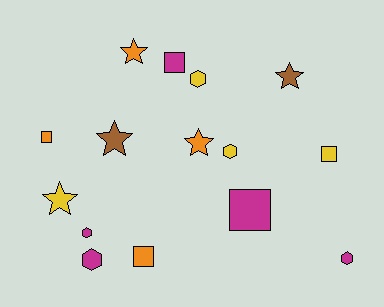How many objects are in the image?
There are 15 objects.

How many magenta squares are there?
There are 2 magenta squares.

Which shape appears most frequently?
Star, with 5 objects.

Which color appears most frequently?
Magenta, with 5 objects.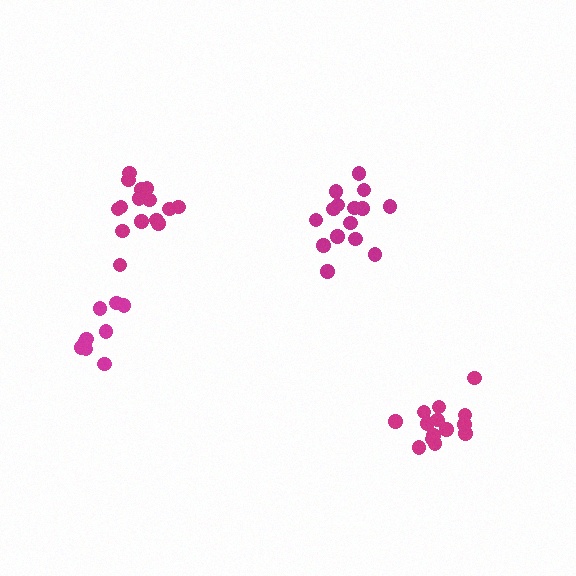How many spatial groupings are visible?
There are 4 spatial groupings.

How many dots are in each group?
Group 1: 9 dots, Group 2: 15 dots, Group 3: 15 dots, Group 4: 15 dots (54 total).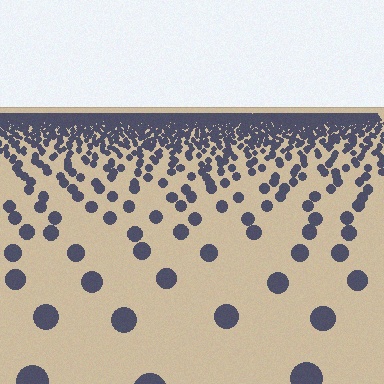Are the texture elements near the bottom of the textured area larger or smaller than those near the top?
Larger. Near the bottom, elements are closer to the viewer and appear at a bigger on-screen size.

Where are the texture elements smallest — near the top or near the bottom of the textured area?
Near the top.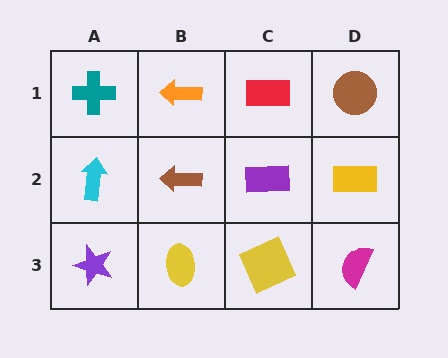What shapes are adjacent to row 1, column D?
A yellow rectangle (row 2, column D), a red rectangle (row 1, column C).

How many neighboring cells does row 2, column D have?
3.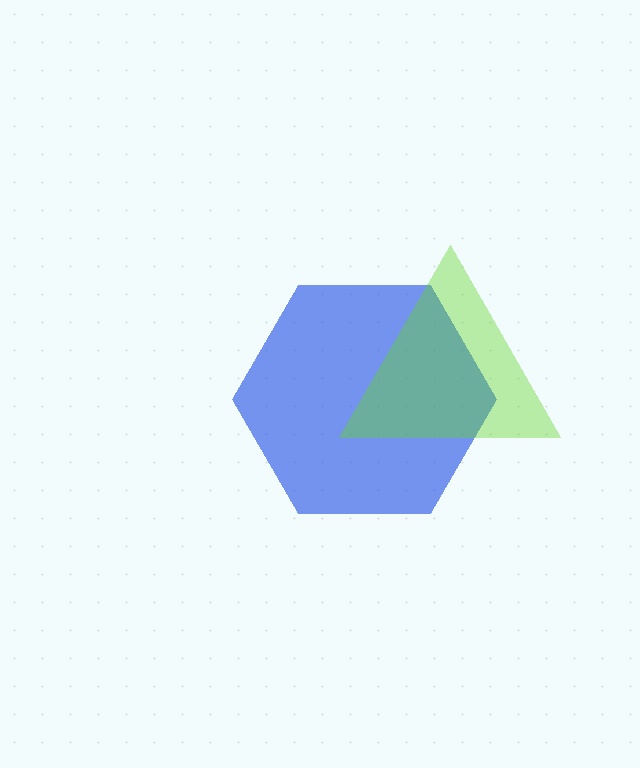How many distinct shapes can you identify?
There are 2 distinct shapes: a blue hexagon, a lime triangle.